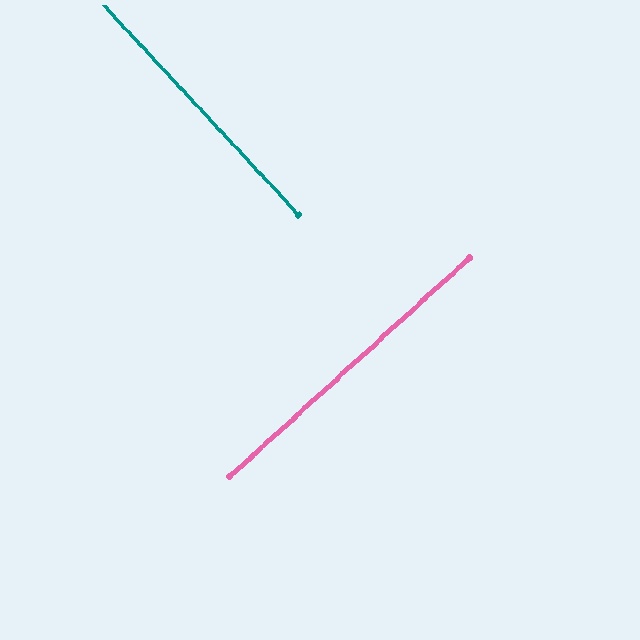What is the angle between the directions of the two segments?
Approximately 89 degrees.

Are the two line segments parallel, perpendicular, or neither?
Perpendicular — they meet at approximately 89°.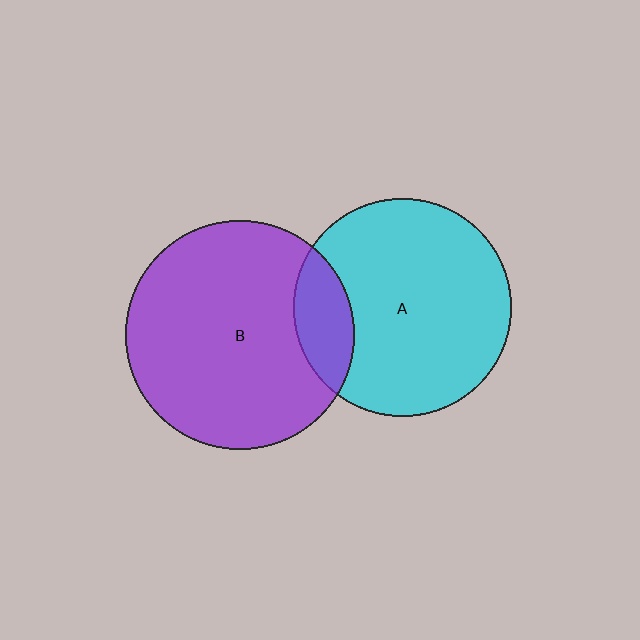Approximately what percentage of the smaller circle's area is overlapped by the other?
Approximately 15%.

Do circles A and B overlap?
Yes.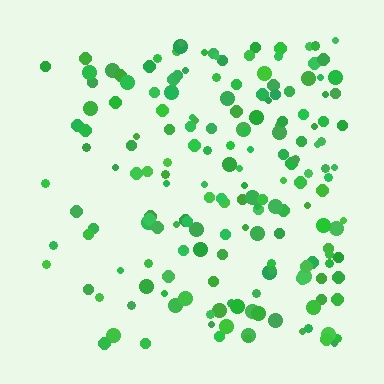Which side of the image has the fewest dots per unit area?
The left.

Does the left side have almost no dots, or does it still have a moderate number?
Still a moderate number, just noticeably fewer than the right.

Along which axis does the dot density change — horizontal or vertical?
Horizontal.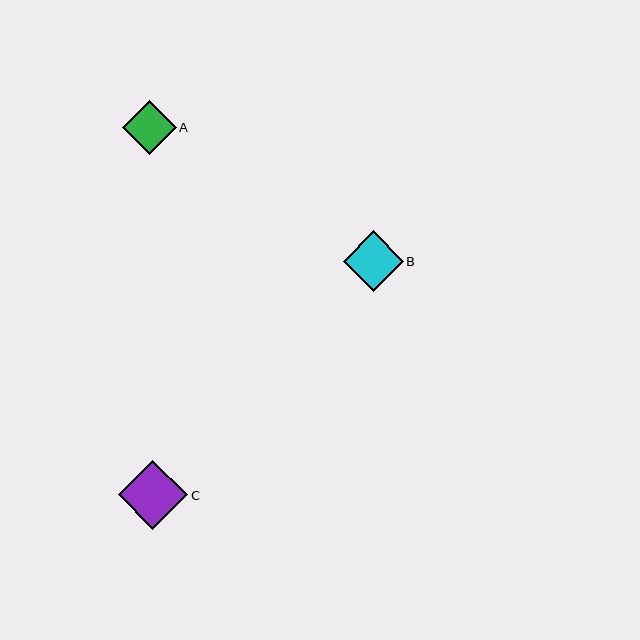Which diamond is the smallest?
Diamond A is the smallest with a size of approximately 54 pixels.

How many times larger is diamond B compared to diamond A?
Diamond B is approximately 1.1 times the size of diamond A.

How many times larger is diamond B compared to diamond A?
Diamond B is approximately 1.1 times the size of diamond A.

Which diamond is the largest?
Diamond C is the largest with a size of approximately 69 pixels.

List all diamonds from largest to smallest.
From largest to smallest: C, B, A.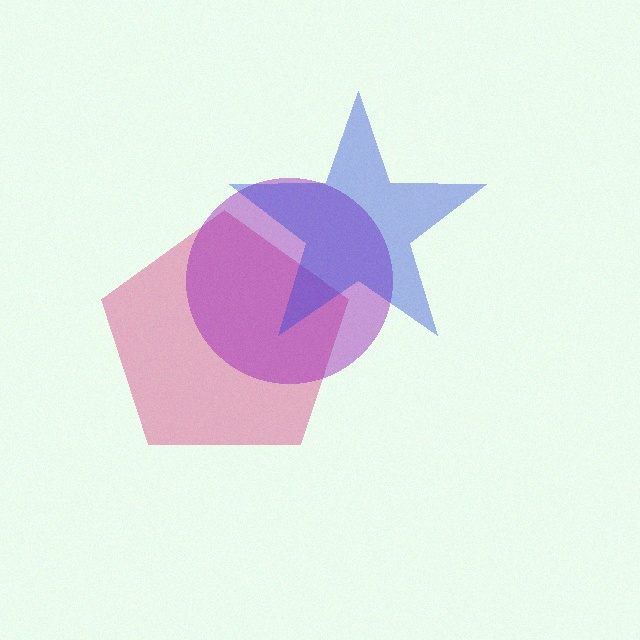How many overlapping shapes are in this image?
There are 3 overlapping shapes in the image.